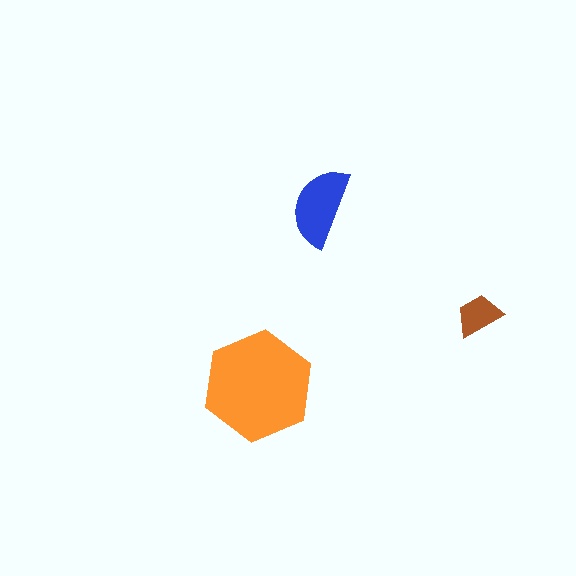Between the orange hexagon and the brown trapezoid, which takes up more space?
The orange hexagon.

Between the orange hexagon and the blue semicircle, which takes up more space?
The orange hexagon.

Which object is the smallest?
The brown trapezoid.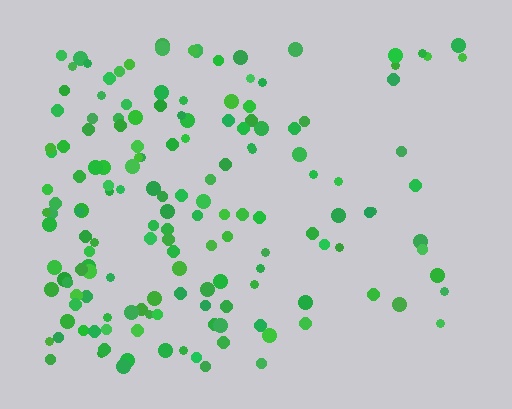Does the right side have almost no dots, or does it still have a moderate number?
Still a moderate number, just noticeably fewer than the left.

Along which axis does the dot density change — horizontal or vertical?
Horizontal.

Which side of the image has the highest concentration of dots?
The left.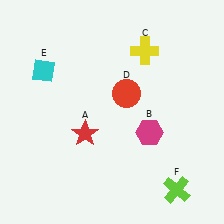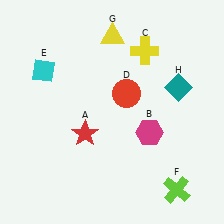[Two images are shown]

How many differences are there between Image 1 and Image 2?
There are 2 differences between the two images.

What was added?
A yellow triangle (G), a teal diamond (H) were added in Image 2.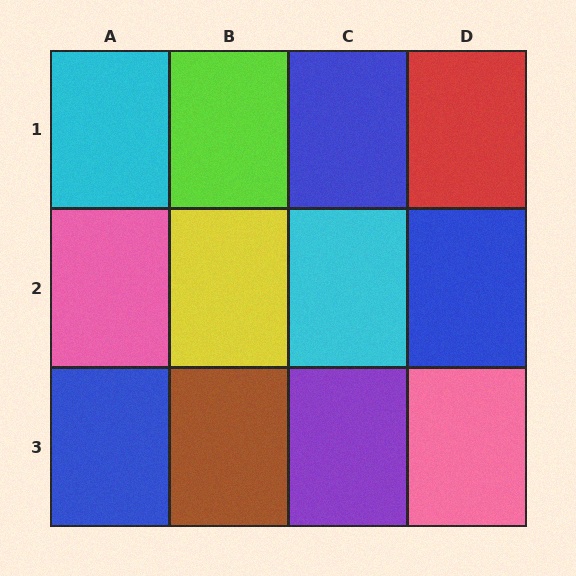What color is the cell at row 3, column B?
Brown.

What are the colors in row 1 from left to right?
Cyan, lime, blue, red.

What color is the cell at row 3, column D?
Pink.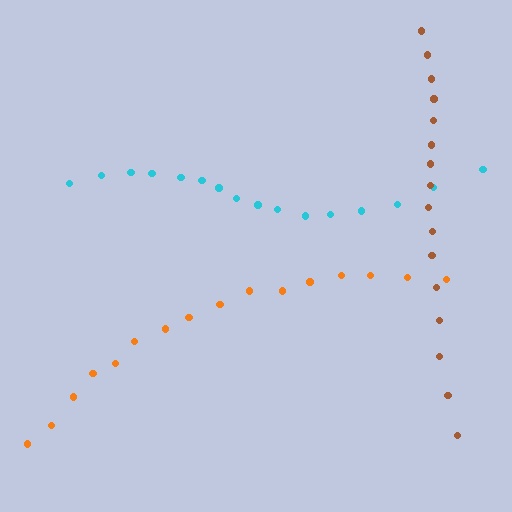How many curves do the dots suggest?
There are 3 distinct paths.